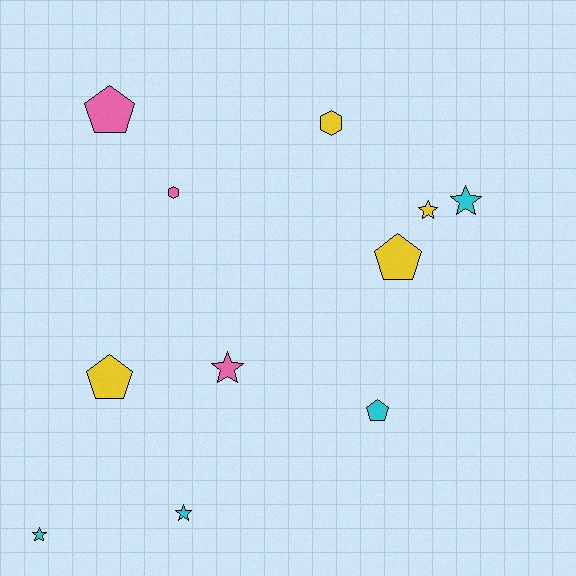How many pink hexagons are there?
There is 1 pink hexagon.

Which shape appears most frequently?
Star, with 5 objects.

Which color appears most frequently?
Yellow, with 4 objects.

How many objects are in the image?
There are 11 objects.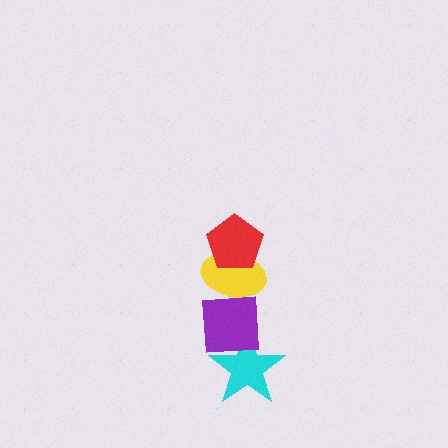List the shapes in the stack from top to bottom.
From top to bottom: the red pentagon, the yellow ellipse, the purple square, the cyan star.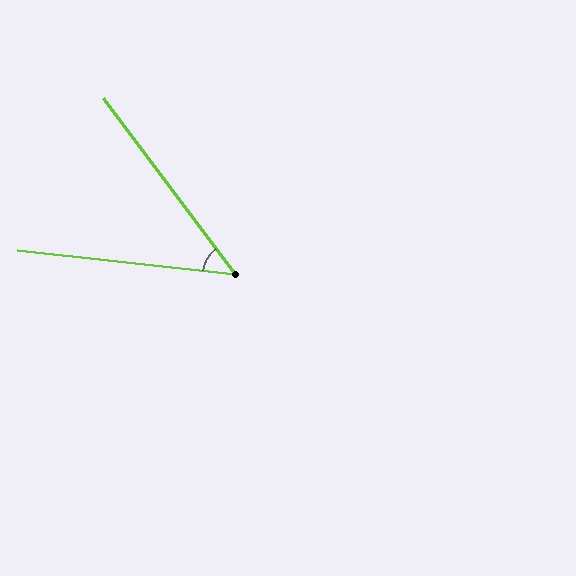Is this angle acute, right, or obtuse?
It is acute.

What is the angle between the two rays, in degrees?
Approximately 47 degrees.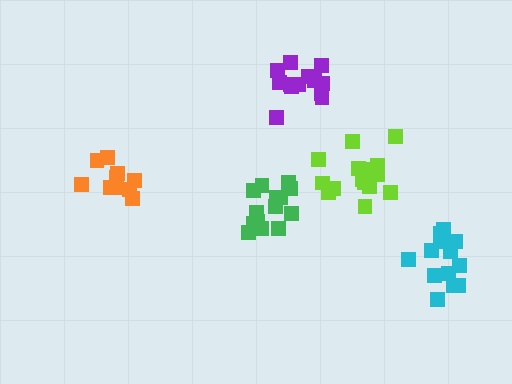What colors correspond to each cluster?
The clusters are colored: purple, green, cyan, lime, orange.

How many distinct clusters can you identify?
There are 5 distinct clusters.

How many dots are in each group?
Group 1: 13 dots, Group 2: 14 dots, Group 3: 13 dots, Group 4: 15 dots, Group 5: 10 dots (65 total).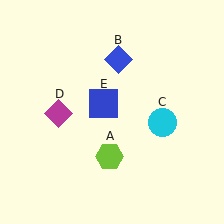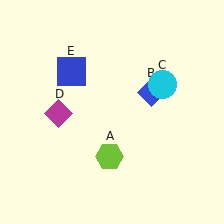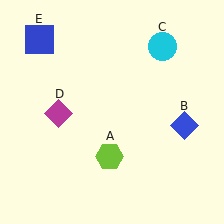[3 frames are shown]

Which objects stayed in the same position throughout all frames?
Lime hexagon (object A) and magenta diamond (object D) remained stationary.